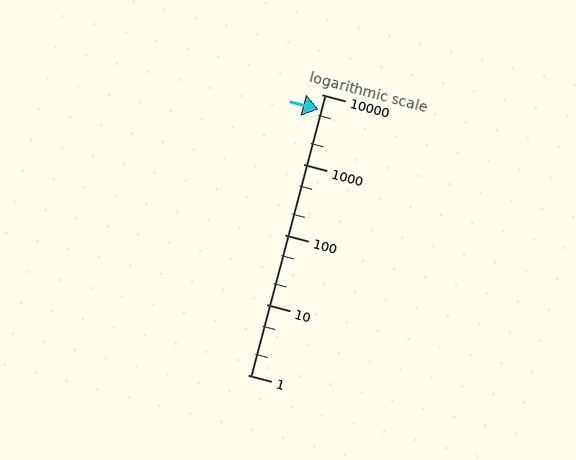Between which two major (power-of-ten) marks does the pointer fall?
The pointer is between 1000 and 10000.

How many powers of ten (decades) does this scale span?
The scale spans 4 decades, from 1 to 10000.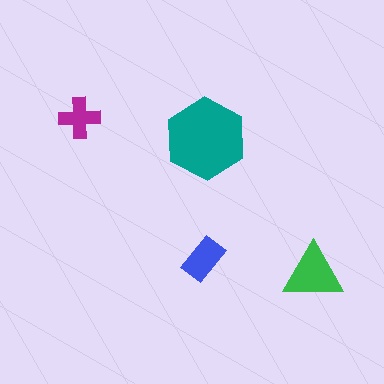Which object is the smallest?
The magenta cross.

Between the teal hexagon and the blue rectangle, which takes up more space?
The teal hexagon.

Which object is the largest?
The teal hexagon.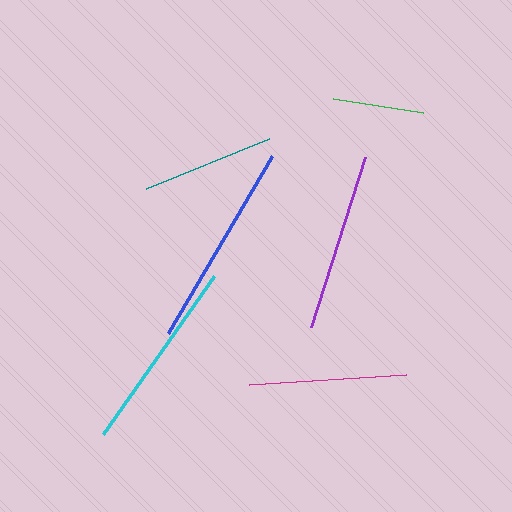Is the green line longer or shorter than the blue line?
The blue line is longer than the green line.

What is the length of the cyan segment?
The cyan segment is approximately 193 pixels long.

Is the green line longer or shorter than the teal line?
The teal line is longer than the green line.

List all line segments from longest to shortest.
From longest to shortest: blue, cyan, purple, magenta, teal, green.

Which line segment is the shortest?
The green line is the shortest at approximately 91 pixels.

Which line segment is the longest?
The blue line is the longest at approximately 205 pixels.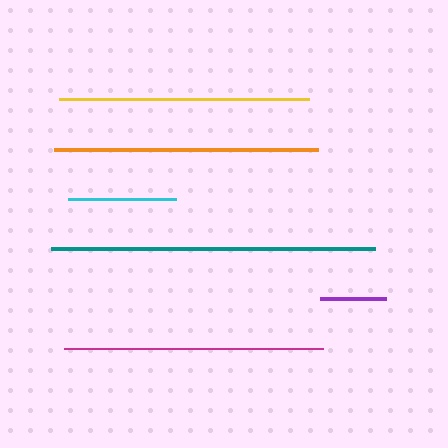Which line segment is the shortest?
The purple line is the shortest at approximately 67 pixels.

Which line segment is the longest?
The teal line is the longest at approximately 325 pixels.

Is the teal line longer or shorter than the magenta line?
The teal line is longer than the magenta line.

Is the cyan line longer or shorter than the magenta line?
The magenta line is longer than the cyan line.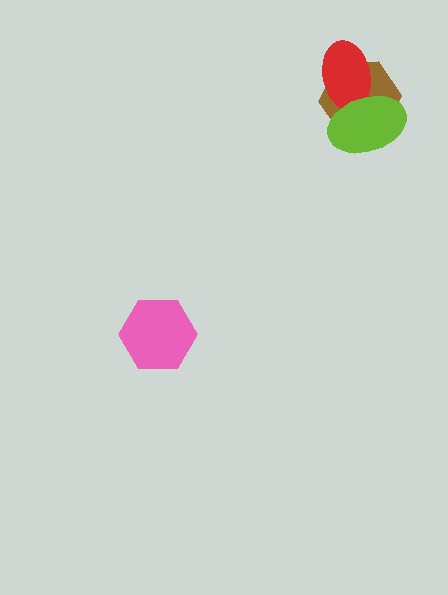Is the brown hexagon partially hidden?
Yes, it is partially covered by another shape.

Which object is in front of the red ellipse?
The lime ellipse is in front of the red ellipse.